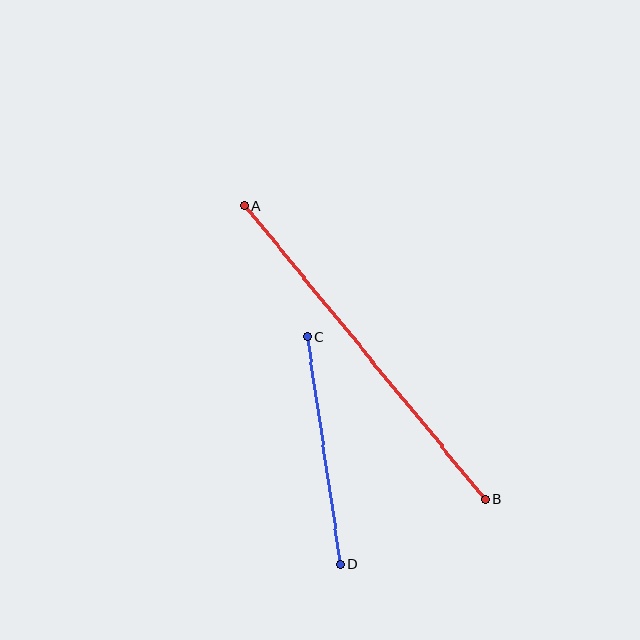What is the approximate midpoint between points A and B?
The midpoint is at approximately (365, 352) pixels.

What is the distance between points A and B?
The distance is approximately 379 pixels.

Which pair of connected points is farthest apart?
Points A and B are farthest apart.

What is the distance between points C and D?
The distance is approximately 230 pixels.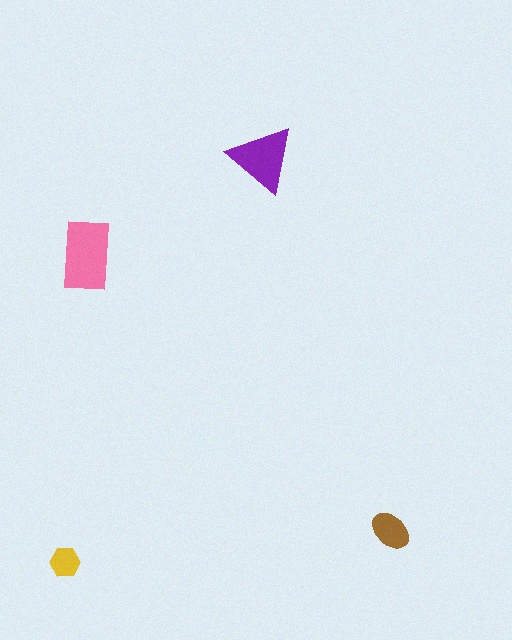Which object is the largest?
The pink rectangle.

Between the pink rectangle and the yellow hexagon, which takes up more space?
The pink rectangle.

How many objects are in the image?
There are 4 objects in the image.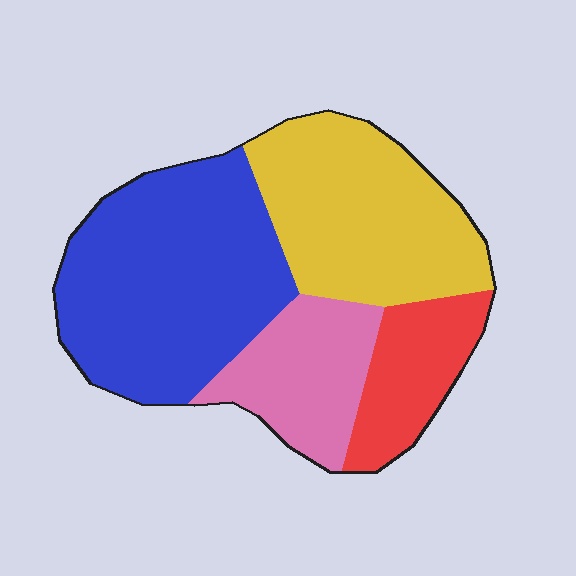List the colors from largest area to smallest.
From largest to smallest: blue, yellow, pink, red.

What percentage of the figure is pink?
Pink covers around 15% of the figure.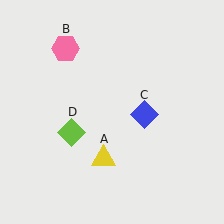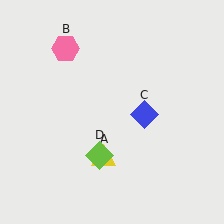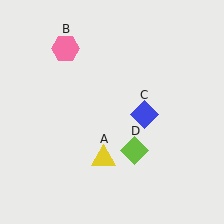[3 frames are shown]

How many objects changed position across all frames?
1 object changed position: lime diamond (object D).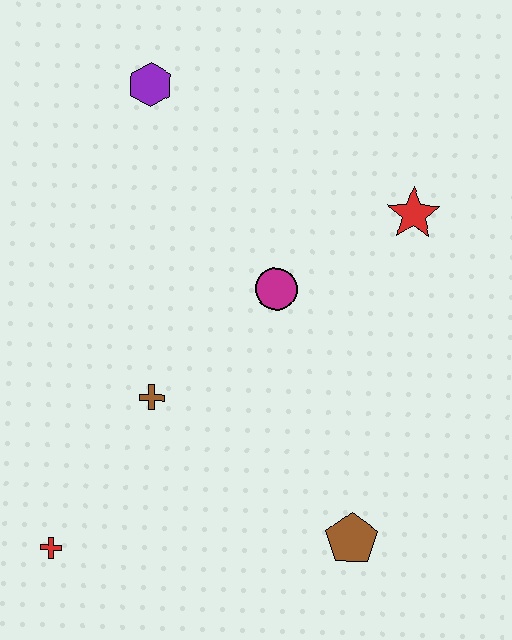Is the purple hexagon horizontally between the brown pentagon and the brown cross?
No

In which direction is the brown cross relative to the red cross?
The brown cross is above the red cross.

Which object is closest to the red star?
The magenta circle is closest to the red star.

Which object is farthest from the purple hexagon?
The brown pentagon is farthest from the purple hexagon.